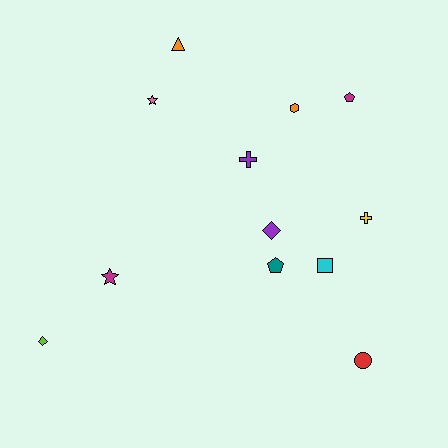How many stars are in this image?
There are 2 stars.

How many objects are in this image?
There are 12 objects.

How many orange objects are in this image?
There are 2 orange objects.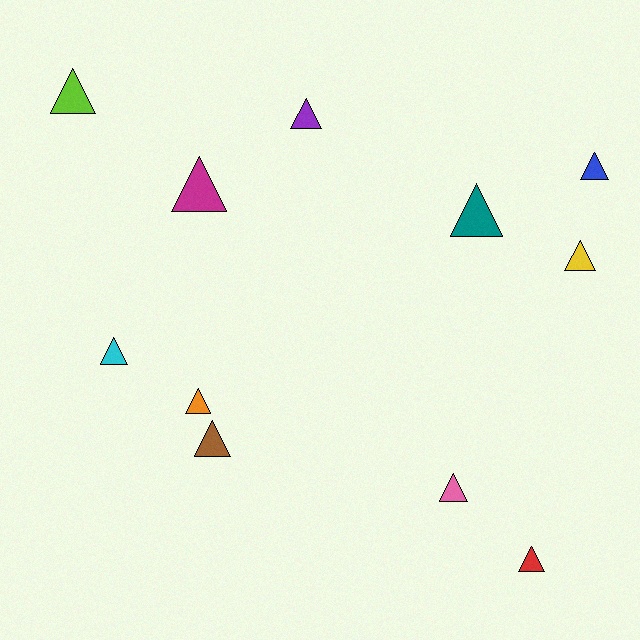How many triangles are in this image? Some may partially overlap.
There are 11 triangles.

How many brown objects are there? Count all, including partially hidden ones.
There is 1 brown object.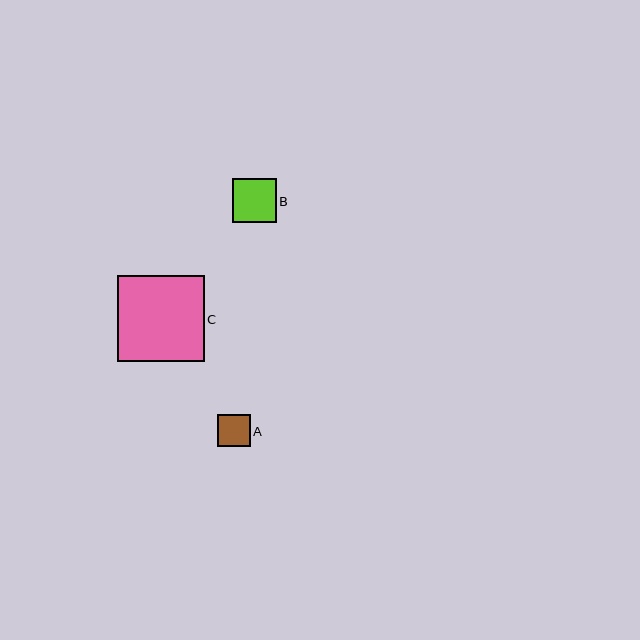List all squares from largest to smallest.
From largest to smallest: C, B, A.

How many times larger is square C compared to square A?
Square C is approximately 2.7 times the size of square A.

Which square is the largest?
Square C is the largest with a size of approximately 87 pixels.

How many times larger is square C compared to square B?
Square C is approximately 2.0 times the size of square B.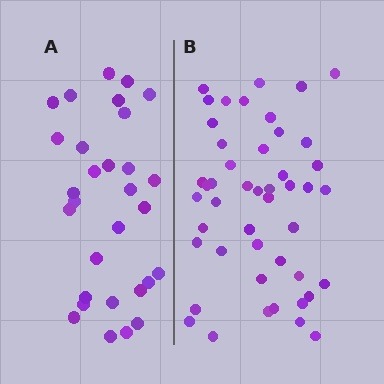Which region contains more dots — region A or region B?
Region B (the right region) has more dots.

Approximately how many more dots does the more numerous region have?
Region B has approximately 15 more dots than region A.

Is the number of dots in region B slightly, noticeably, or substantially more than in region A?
Region B has substantially more. The ratio is roughly 1.6 to 1.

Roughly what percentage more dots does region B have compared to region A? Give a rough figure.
About 55% more.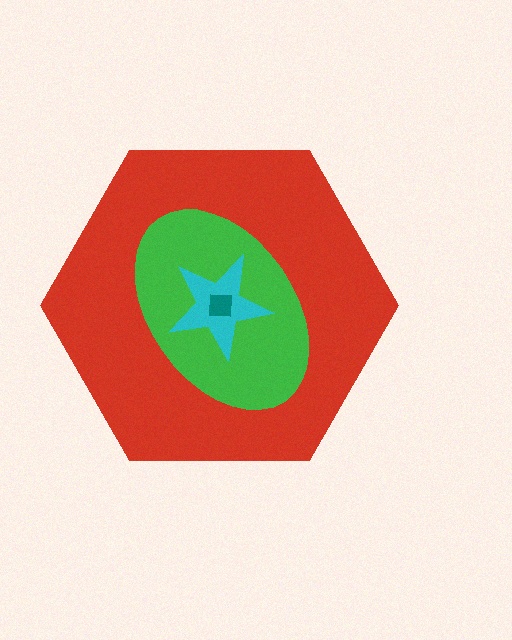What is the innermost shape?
The teal square.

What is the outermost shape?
The red hexagon.